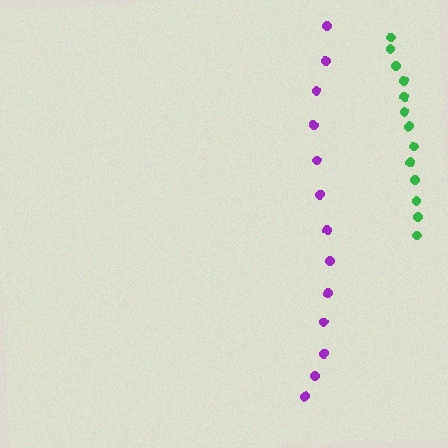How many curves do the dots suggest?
There are 2 distinct paths.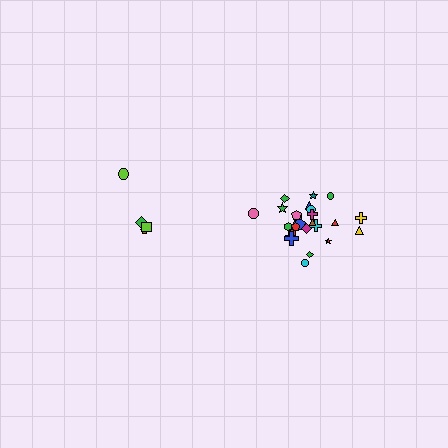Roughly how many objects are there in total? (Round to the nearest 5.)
Roughly 30 objects in total.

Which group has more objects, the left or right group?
The right group.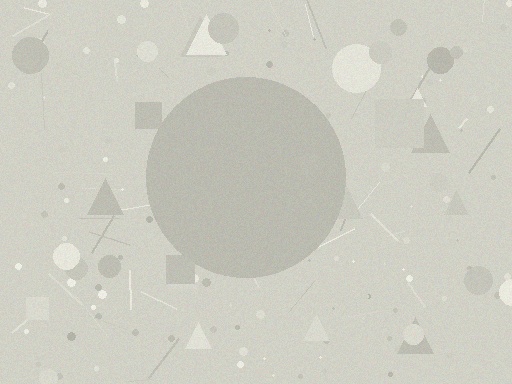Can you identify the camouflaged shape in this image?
The camouflaged shape is a circle.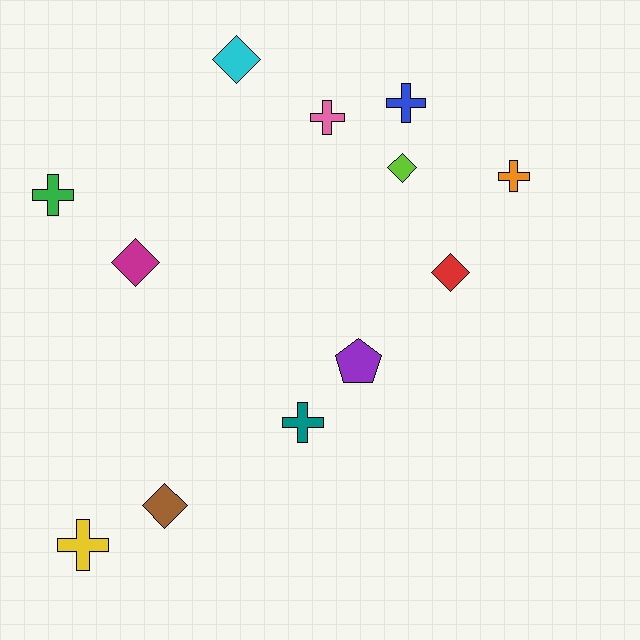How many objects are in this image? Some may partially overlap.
There are 12 objects.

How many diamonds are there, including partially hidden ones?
There are 5 diamonds.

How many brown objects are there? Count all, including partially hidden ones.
There is 1 brown object.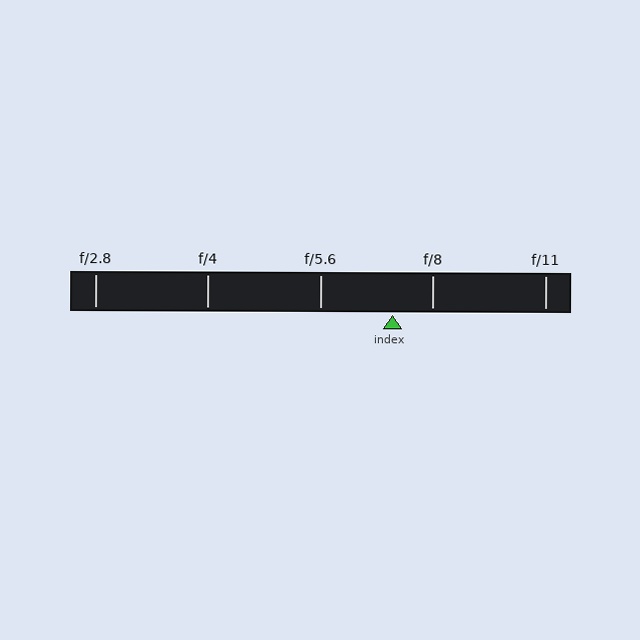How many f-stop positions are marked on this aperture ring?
There are 5 f-stop positions marked.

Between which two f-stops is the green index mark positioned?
The index mark is between f/5.6 and f/8.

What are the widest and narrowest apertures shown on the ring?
The widest aperture shown is f/2.8 and the narrowest is f/11.